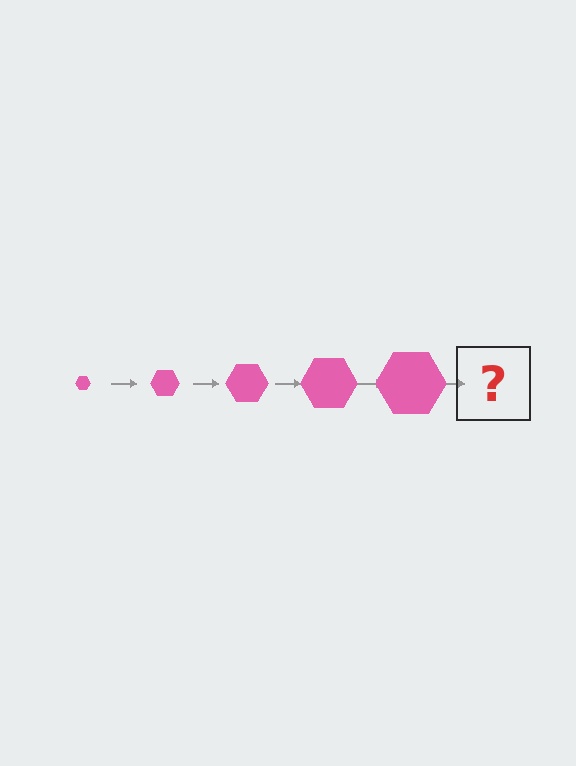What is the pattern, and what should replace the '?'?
The pattern is that the hexagon gets progressively larger each step. The '?' should be a pink hexagon, larger than the previous one.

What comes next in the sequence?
The next element should be a pink hexagon, larger than the previous one.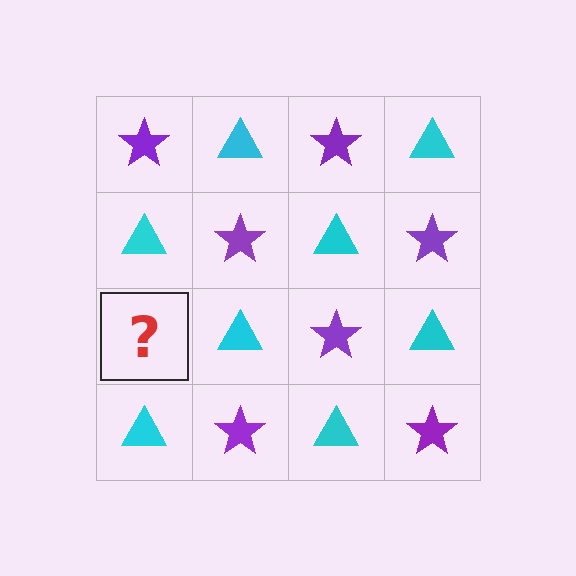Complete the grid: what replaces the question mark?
The question mark should be replaced with a purple star.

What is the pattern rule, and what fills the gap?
The rule is that it alternates purple star and cyan triangle in a checkerboard pattern. The gap should be filled with a purple star.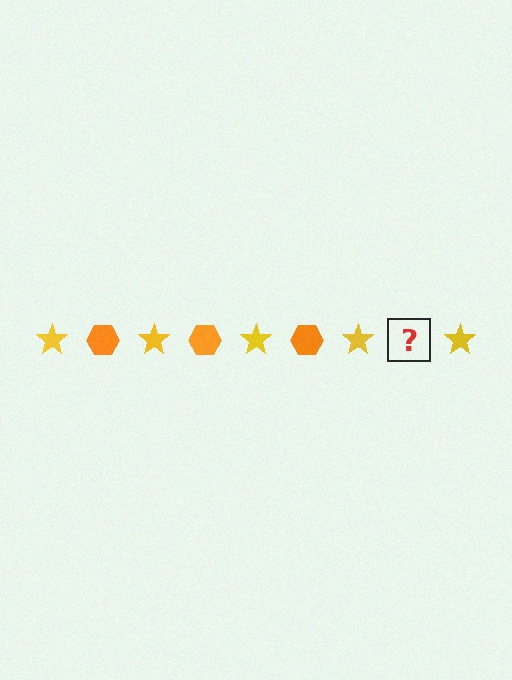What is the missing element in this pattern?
The missing element is an orange hexagon.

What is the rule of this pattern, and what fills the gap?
The rule is that the pattern alternates between yellow star and orange hexagon. The gap should be filled with an orange hexagon.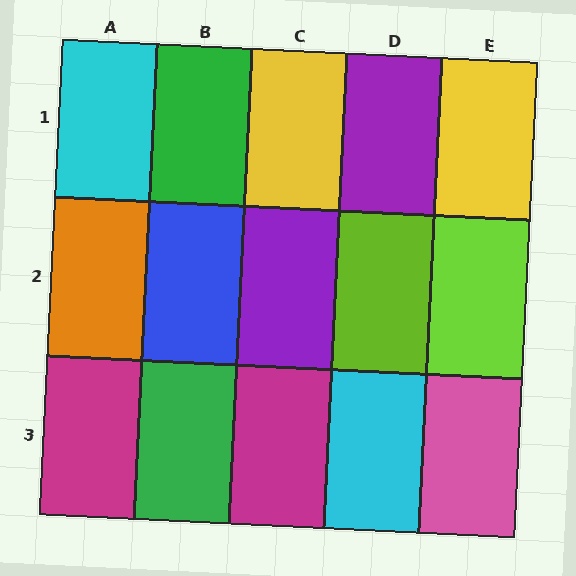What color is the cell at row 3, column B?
Green.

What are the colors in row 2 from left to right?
Orange, blue, purple, lime, lime.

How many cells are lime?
2 cells are lime.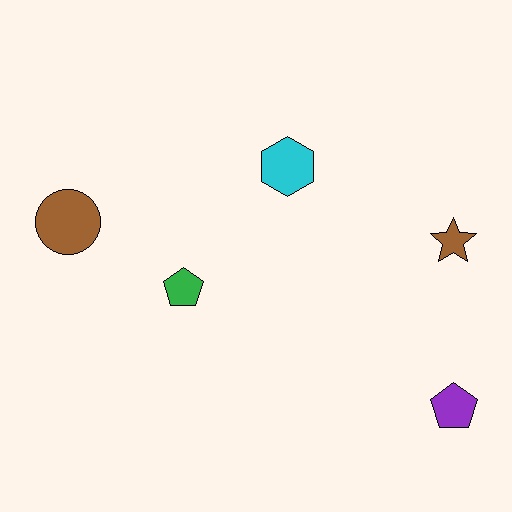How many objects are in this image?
There are 5 objects.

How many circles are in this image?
There is 1 circle.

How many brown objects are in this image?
There are 2 brown objects.